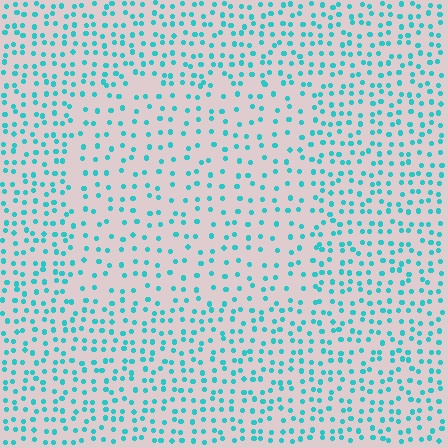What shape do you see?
I see a rectangle.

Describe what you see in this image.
The image contains small cyan elements arranged at two different densities. A rectangle-shaped region is visible where the elements are less densely packed than the surrounding area.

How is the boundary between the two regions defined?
The boundary is defined by a change in element density (approximately 1.7x ratio). All elements are the same color, size, and shape.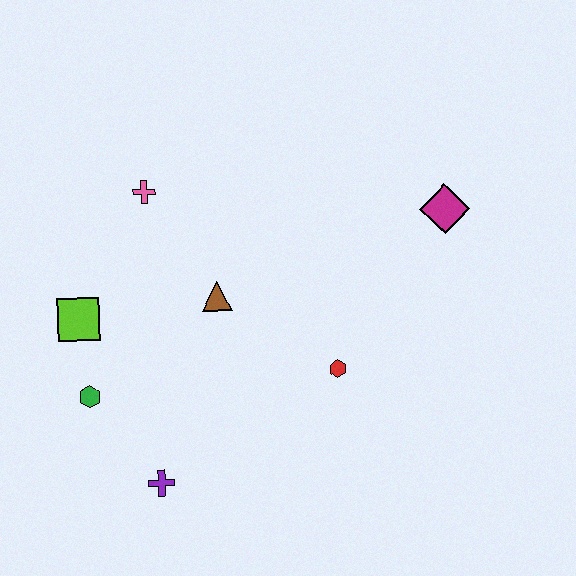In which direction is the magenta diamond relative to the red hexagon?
The magenta diamond is above the red hexagon.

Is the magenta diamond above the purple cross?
Yes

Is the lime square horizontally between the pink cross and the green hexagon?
No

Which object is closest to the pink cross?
The brown triangle is closest to the pink cross.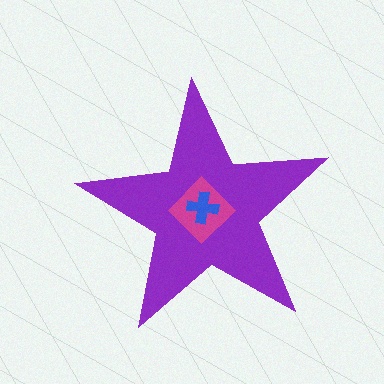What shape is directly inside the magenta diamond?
The blue cross.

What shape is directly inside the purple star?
The magenta diamond.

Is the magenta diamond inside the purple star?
Yes.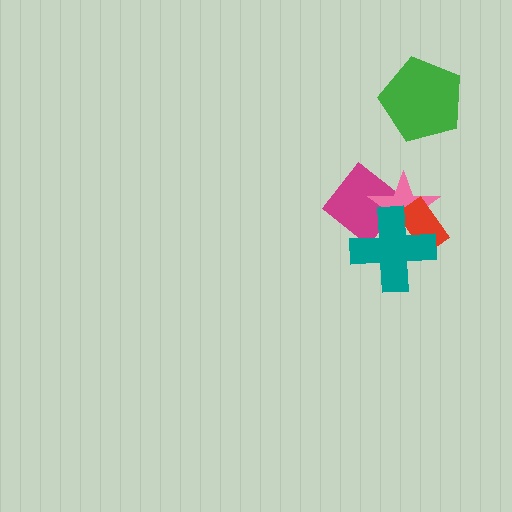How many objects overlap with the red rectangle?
2 objects overlap with the red rectangle.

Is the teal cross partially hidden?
No, no other shape covers it.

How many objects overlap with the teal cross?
3 objects overlap with the teal cross.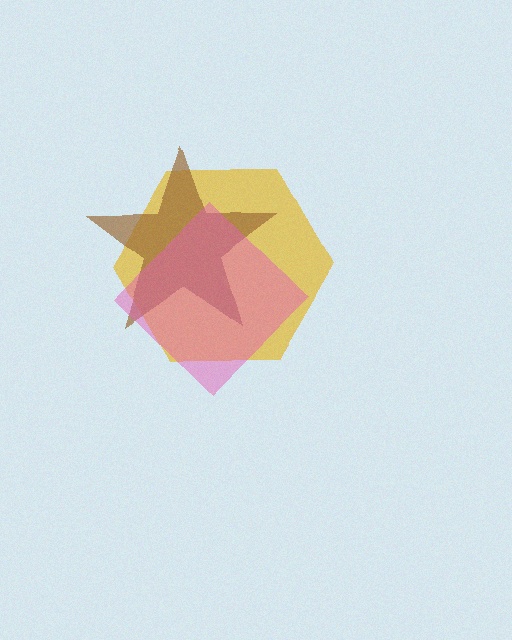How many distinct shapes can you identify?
There are 3 distinct shapes: a yellow hexagon, a brown star, a pink diamond.